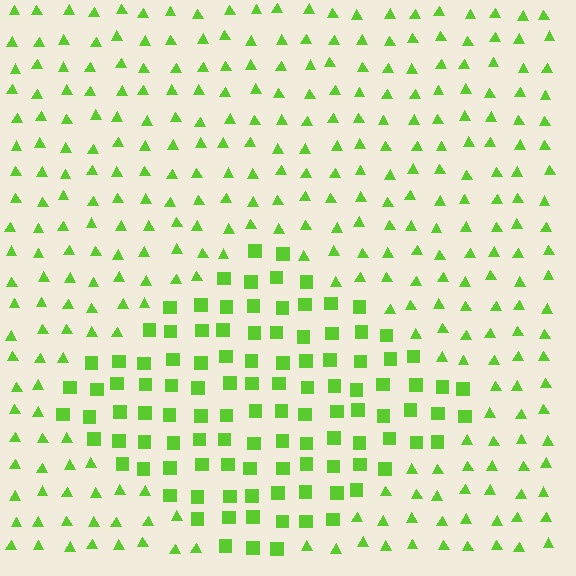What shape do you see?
I see a diamond.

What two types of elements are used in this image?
The image uses squares inside the diamond region and triangles outside it.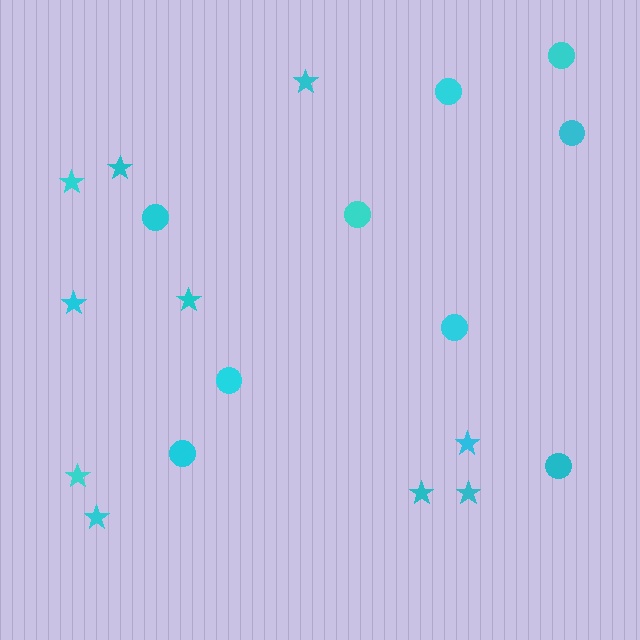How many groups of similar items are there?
There are 2 groups: one group of circles (9) and one group of stars (10).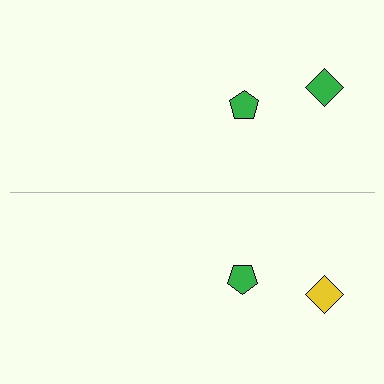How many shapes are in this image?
There are 4 shapes in this image.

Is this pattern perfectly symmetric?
No, the pattern is not perfectly symmetric. The yellow diamond on the bottom side breaks the symmetry — its mirror counterpart is green.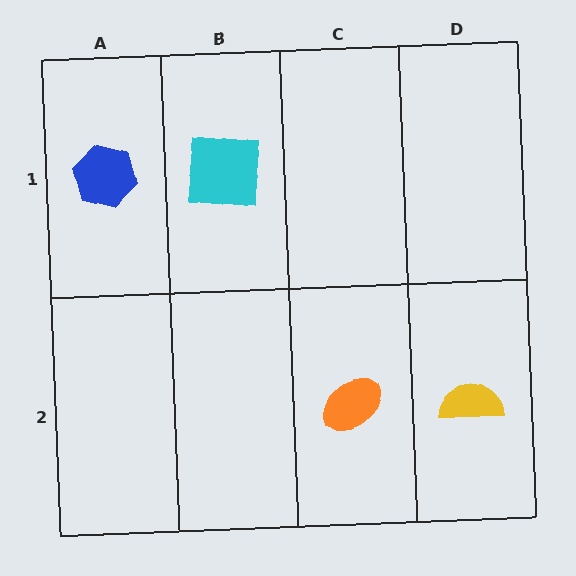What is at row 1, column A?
A blue hexagon.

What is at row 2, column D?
A yellow semicircle.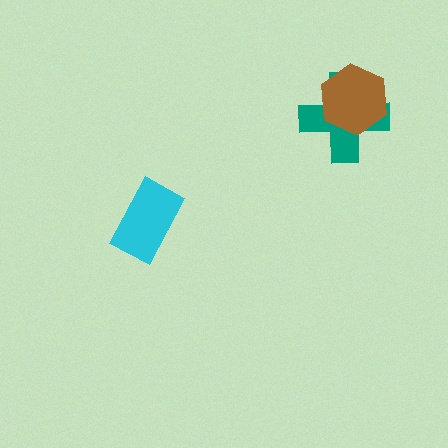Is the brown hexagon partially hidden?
No, no other shape covers it.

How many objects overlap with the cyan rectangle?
0 objects overlap with the cyan rectangle.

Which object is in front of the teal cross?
The brown hexagon is in front of the teal cross.